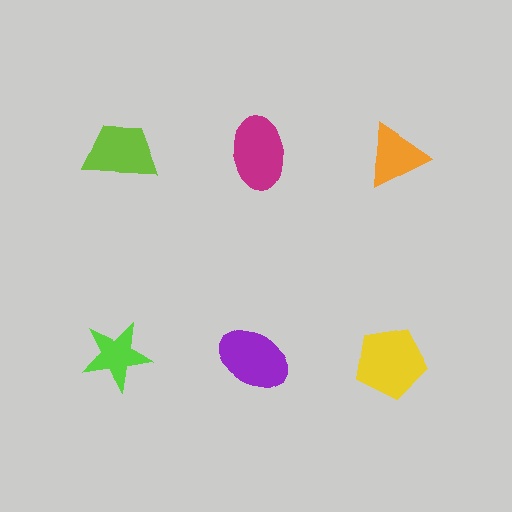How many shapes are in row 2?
3 shapes.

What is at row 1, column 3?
An orange triangle.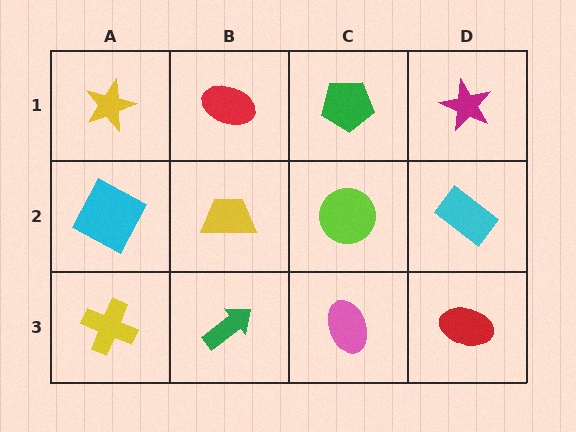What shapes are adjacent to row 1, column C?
A lime circle (row 2, column C), a red ellipse (row 1, column B), a magenta star (row 1, column D).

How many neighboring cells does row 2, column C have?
4.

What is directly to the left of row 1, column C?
A red ellipse.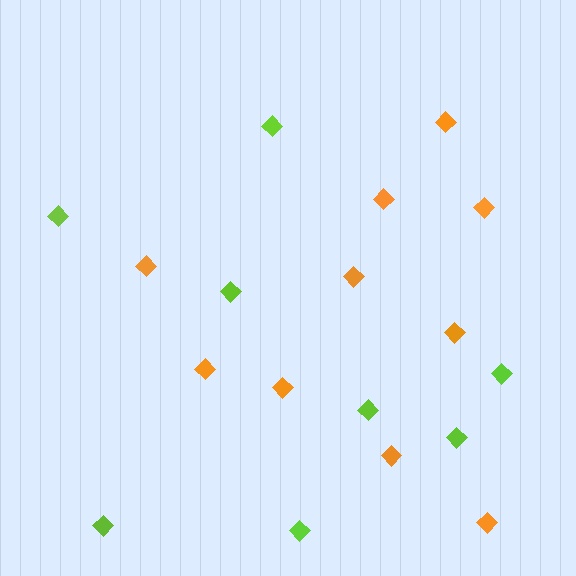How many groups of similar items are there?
There are 2 groups: one group of lime diamonds (8) and one group of orange diamonds (10).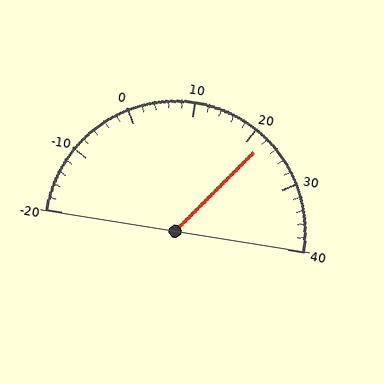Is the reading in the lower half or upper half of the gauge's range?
The reading is in the upper half of the range (-20 to 40).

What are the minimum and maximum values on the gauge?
The gauge ranges from -20 to 40.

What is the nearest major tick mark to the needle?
The nearest major tick mark is 20.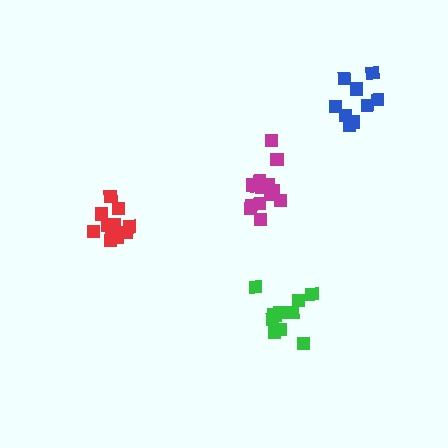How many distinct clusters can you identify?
There are 4 distinct clusters.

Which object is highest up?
The blue cluster is topmost.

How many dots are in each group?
Group 1: 12 dots, Group 2: 14 dots, Group 3: 11 dots, Group 4: 9 dots (46 total).